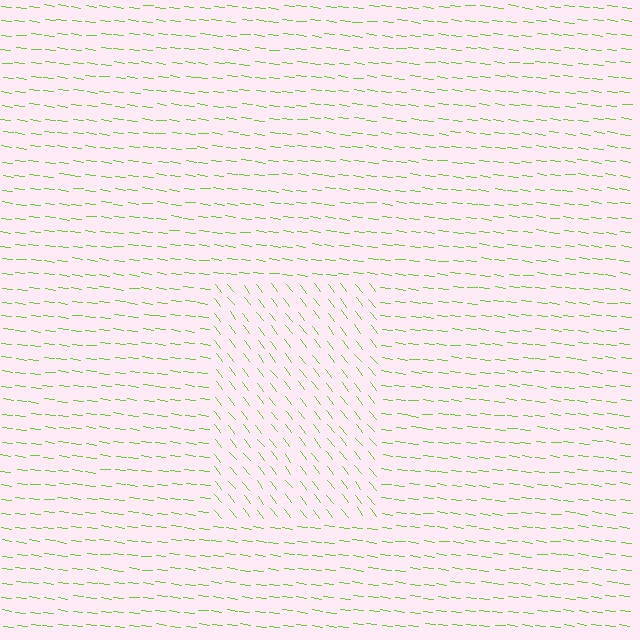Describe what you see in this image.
The image is filled with small lime line segments. A rectangle region in the image has lines oriented differently from the surrounding lines, creating a visible texture boundary.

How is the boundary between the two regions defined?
The boundary is defined purely by a change in line orientation (approximately 45 degrees difference). All lines are the same color and thickness.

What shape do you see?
I see a rectangle.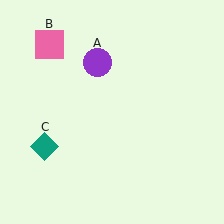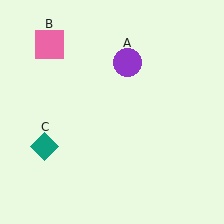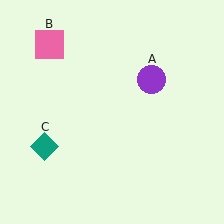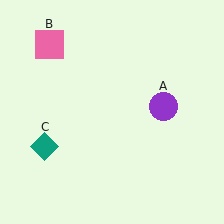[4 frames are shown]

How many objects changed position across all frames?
1 object changed position: purple circle (object A).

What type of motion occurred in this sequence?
The purple circle (object A) rotated clockwise around the center of the scene.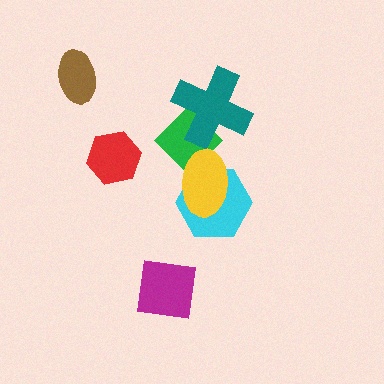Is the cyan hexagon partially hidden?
Yes, it is partially covered by another shape.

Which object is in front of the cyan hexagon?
The yellow ellipse is in front of the cyan hexagon.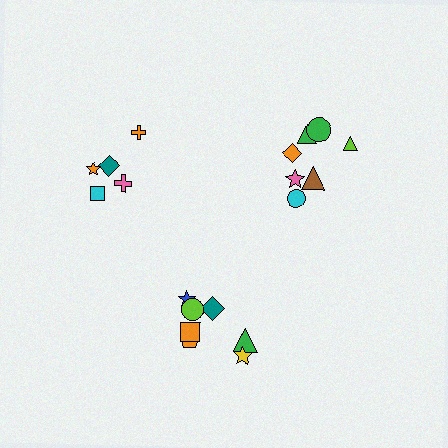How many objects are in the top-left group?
There are 5 objects.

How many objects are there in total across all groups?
There are 20 objects.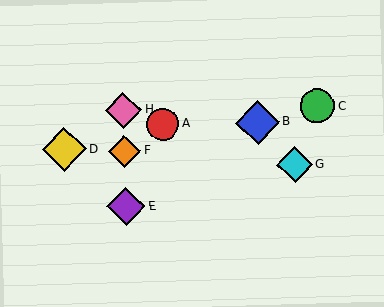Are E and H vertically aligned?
Yes, both are at x≈126.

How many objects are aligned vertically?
3 objects (E, F, H) are aligned vertically.